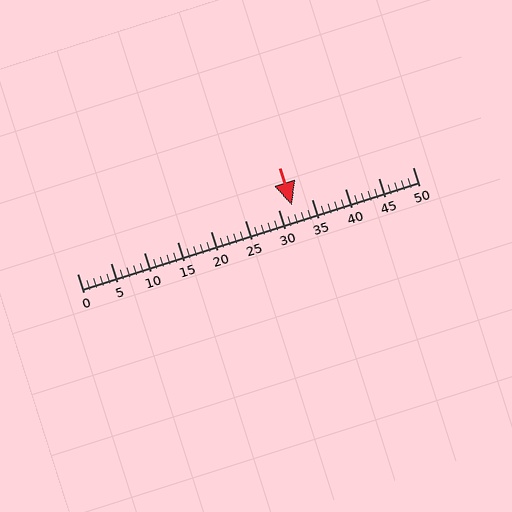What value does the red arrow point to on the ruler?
The red arrow points to approximately 32.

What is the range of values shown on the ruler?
The ruler shows values from 0 to 50.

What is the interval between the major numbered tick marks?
The major tick marks are spaced 5 units apart.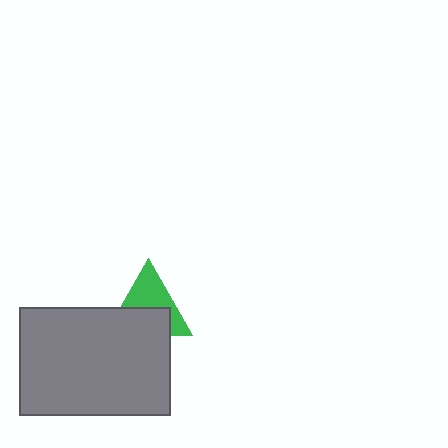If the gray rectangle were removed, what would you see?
You would see the complete green triangle.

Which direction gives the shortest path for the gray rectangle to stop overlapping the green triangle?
Moving down gives the shortest separation.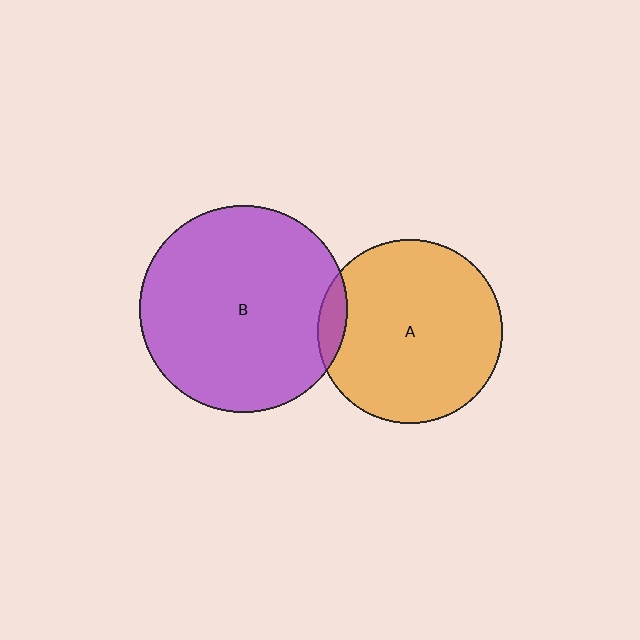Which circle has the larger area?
Circle B (purple).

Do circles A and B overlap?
Yes.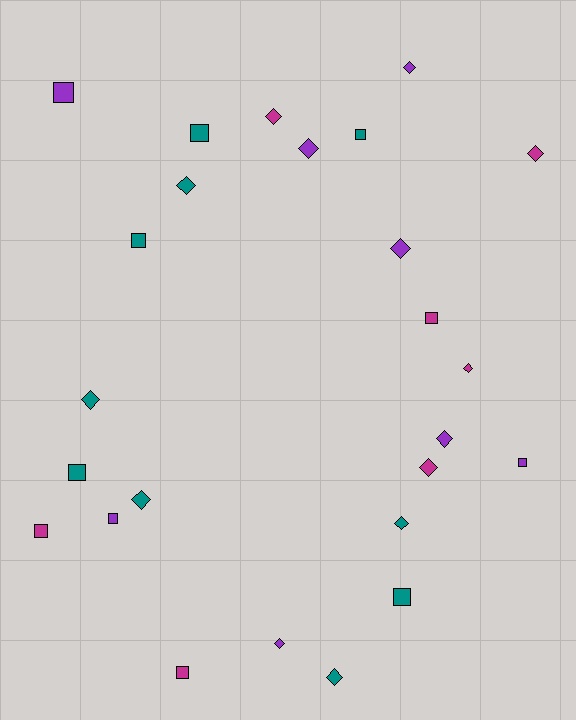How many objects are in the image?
There are 25 objects.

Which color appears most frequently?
Teal, with 10 objects.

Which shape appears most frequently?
Diamond, with 14 objects.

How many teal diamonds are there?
There are 5 teal diamonds.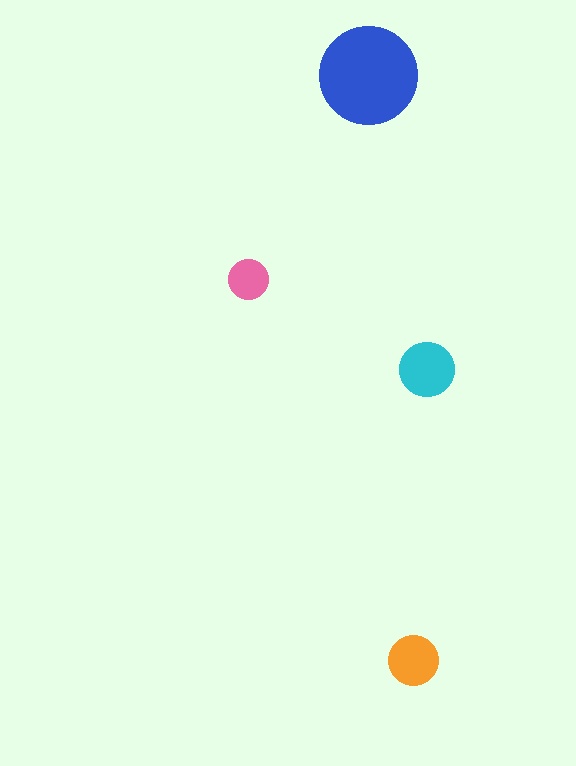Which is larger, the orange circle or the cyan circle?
The cyan one.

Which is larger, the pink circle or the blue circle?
The blue one.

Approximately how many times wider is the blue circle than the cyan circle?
About 2 times wider.